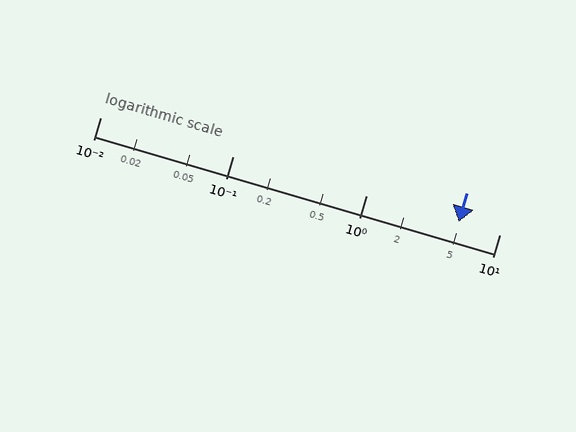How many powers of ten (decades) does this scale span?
The scale spans 3 decades, from 0.01 to 10.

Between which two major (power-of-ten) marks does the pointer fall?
The pointer is between 1 and 10.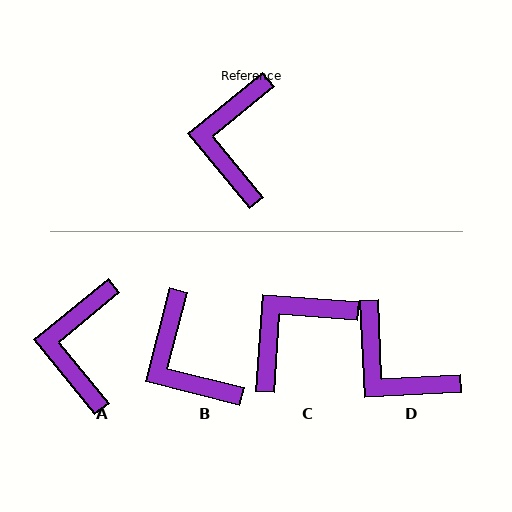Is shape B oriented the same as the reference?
No, it is off by about 36 degrees.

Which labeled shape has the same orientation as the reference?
A.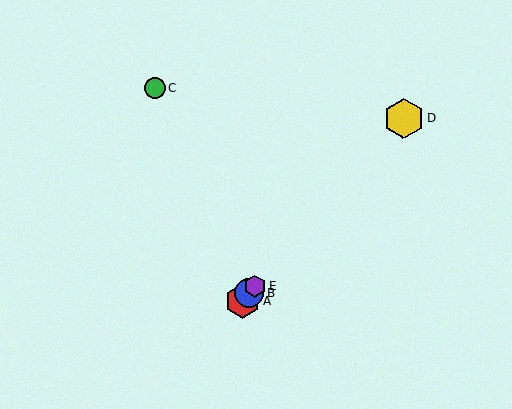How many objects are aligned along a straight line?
4 objects (A, B, D, E) are aligned along a straight line.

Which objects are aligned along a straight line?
Objects A, B, D, E are aligned along a straight line.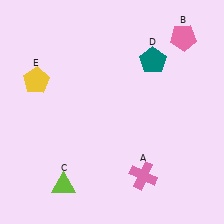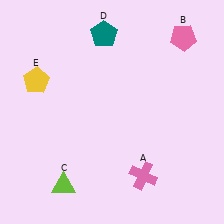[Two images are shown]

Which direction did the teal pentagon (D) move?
The teal pentagon (D) moved left.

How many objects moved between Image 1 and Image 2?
1 object moved between the two images.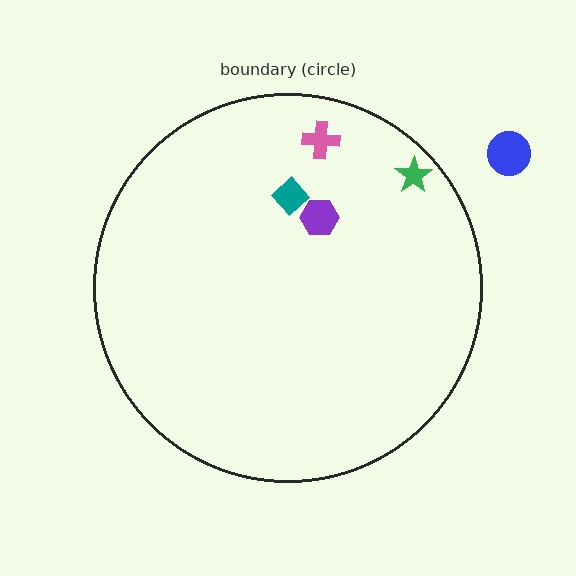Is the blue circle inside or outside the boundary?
Outside.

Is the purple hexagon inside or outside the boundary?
Inside.